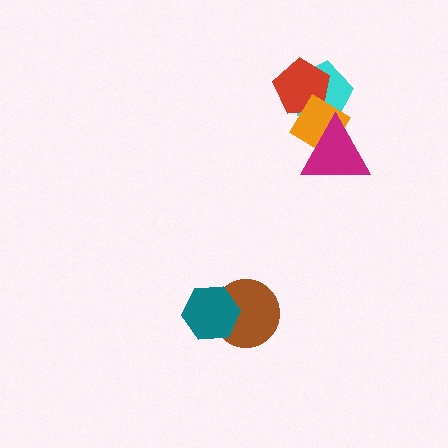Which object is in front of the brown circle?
The teal hexagon is in front of the brown circle.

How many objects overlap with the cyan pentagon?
3 objects overlap with the cyan pentagon.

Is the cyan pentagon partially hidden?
Yes, it is partially covered by another shape.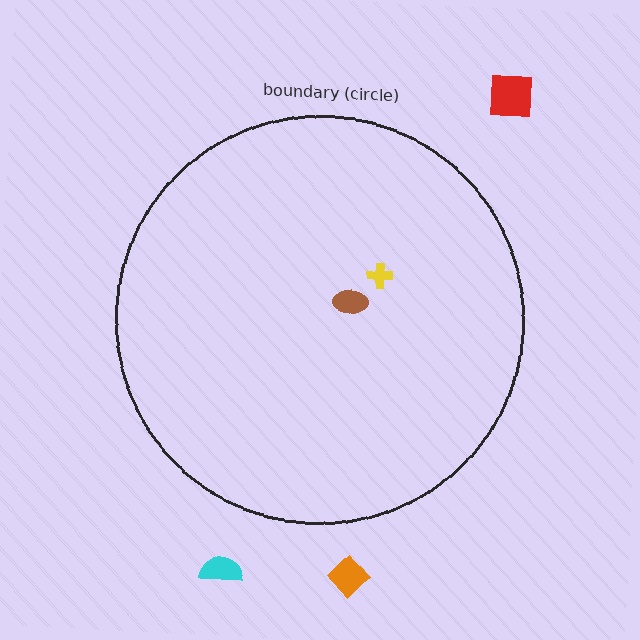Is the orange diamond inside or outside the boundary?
Outside.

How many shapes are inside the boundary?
2 inside, 3 outside.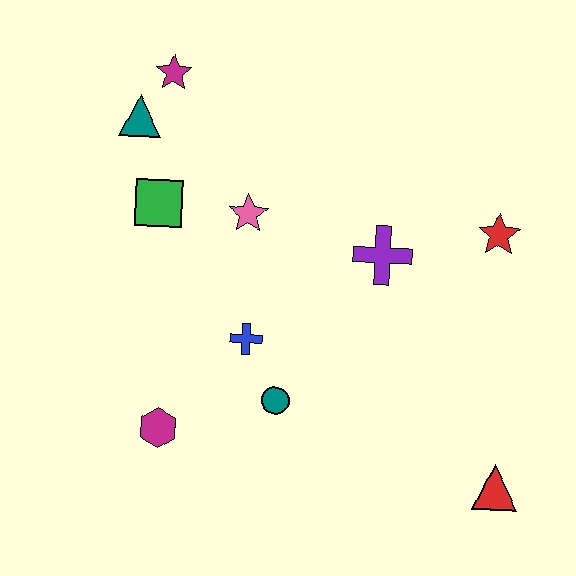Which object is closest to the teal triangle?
The magenta star is closest to the teal triangle.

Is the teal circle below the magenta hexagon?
No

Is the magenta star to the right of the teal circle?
No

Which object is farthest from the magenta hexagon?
The red star is farthest from the magenta hexagon.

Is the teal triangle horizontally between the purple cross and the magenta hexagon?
No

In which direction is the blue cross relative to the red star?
The blue cross is to the left of the red star.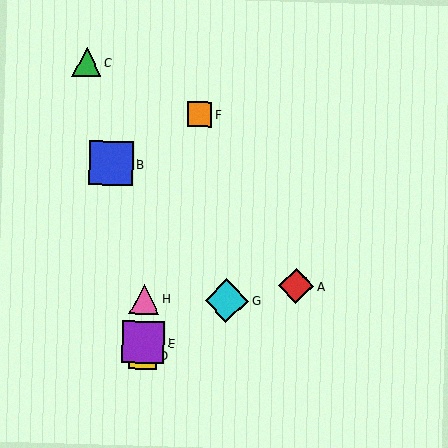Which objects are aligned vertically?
Objects D, E, H are aligned vertically.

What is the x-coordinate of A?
Object A is at x≈296.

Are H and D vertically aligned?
Yes, both are at x≈144.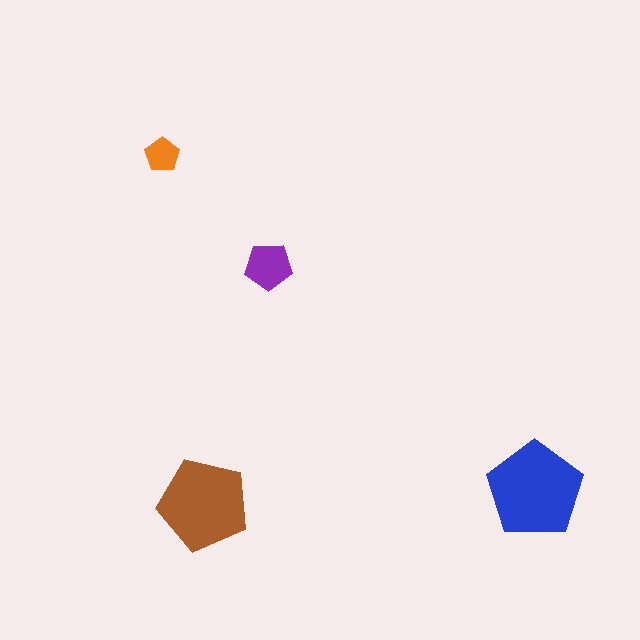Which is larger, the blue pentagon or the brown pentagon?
The blue one.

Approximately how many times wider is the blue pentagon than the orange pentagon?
About 3 times wider.